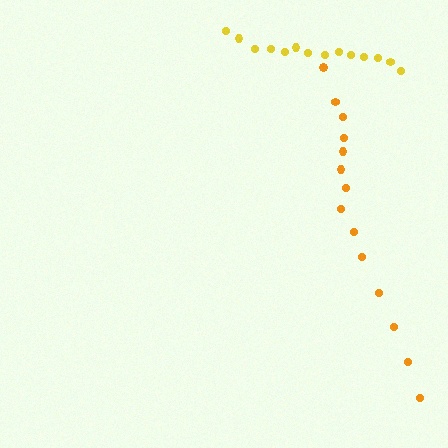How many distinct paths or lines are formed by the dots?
There are 2 distinct paths.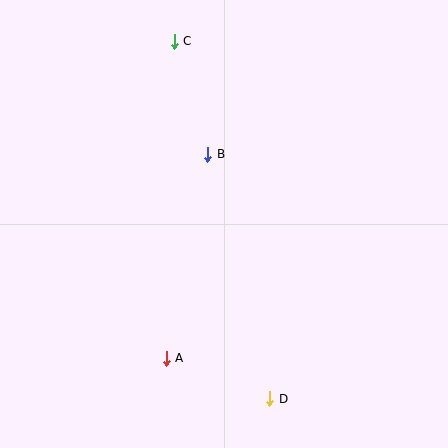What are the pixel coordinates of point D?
Point D is at (270, 399).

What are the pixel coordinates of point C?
Point C is at (174, 41).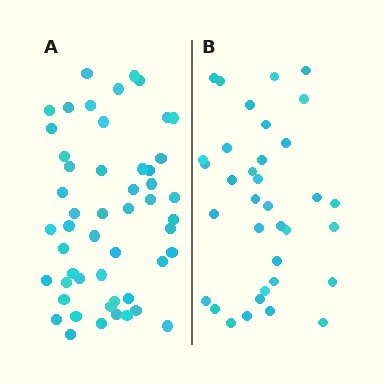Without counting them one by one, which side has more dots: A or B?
Region A (the left region) has more dots.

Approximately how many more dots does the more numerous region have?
Region A has approximately 15 more dots than region B.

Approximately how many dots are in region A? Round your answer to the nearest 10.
About 50 dots. (The exact count is 51, which rounds to 50.)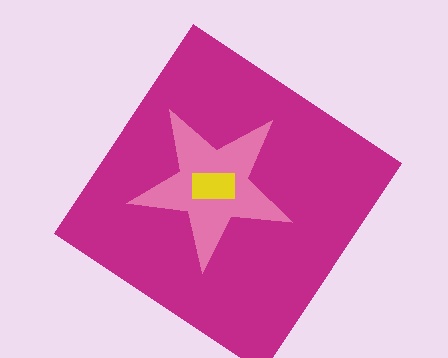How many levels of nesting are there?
3.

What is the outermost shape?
The magenta diamond.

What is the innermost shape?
The yellow rectangle.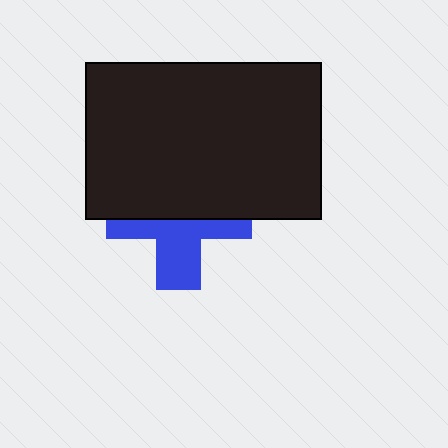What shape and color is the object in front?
The object in front is a black rectangle.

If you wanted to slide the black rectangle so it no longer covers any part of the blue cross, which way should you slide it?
Slide it up — that is the most direct way to separate the two shapes.